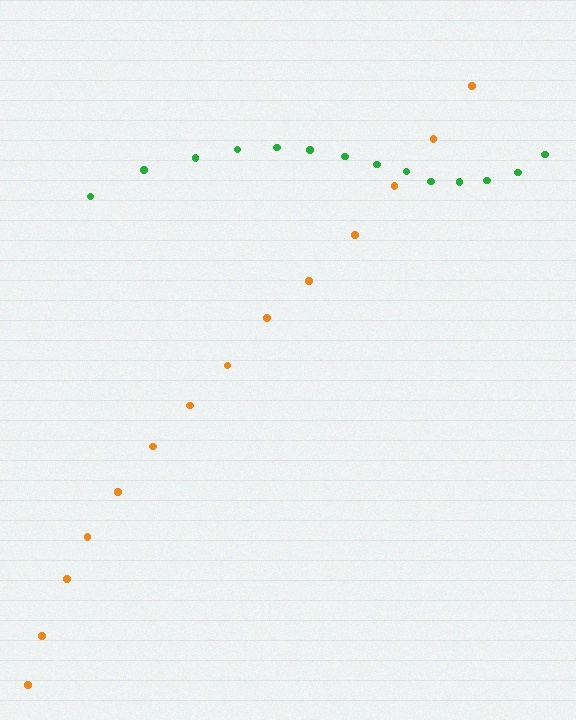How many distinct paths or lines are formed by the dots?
There are 2 distinct paths.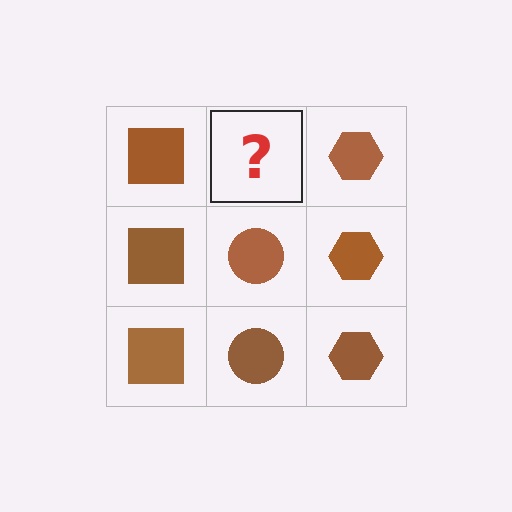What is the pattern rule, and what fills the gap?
The rule is that each column has a consistent shape. The gap should be filled with a brown circle.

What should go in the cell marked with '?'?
The missing cell should contain a brown circle.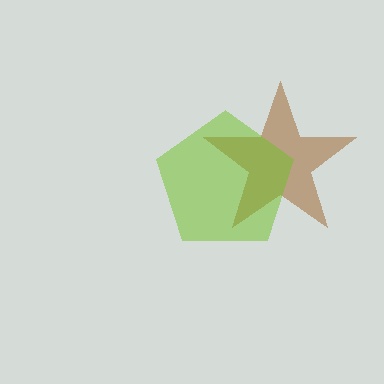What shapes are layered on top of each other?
The layered shapes are: a brown star, a lime pentagon.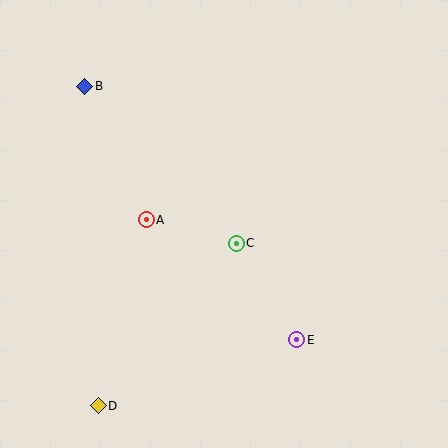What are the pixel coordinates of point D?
Point D is at (98, 406).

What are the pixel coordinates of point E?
Point E is at (297, 340).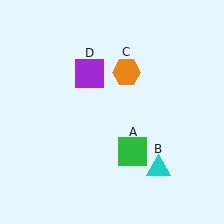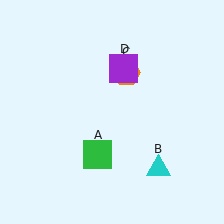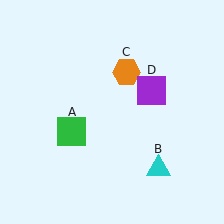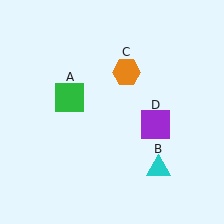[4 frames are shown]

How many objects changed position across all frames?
2 objects changed position: green square (object A), purple square (object D).